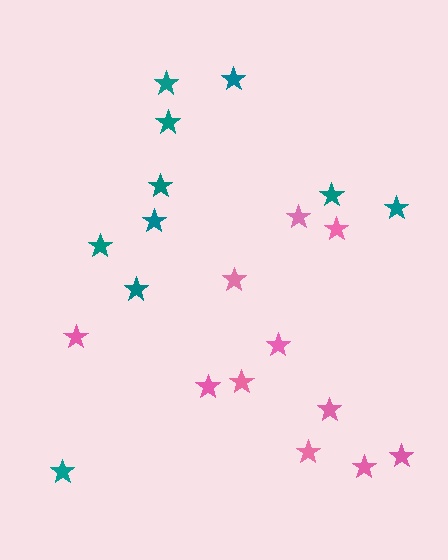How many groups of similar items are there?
There are 2 groups: one group of teal stars (10) and one group of pink stars (11).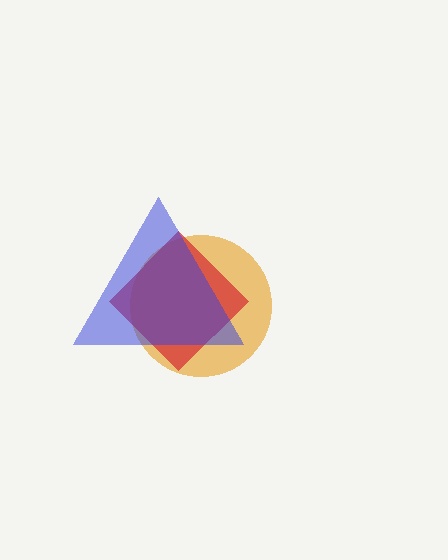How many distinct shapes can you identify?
There are 3 distinct shapes: an orange circle, a red diamond, a blue triangle.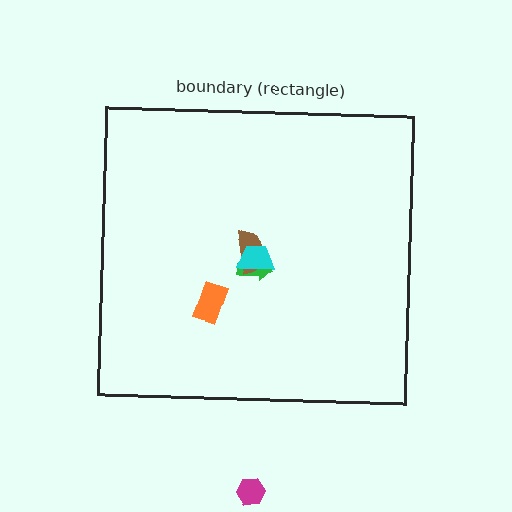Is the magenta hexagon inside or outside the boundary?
Outside.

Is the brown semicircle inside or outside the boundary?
Inside.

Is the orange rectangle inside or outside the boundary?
Inside.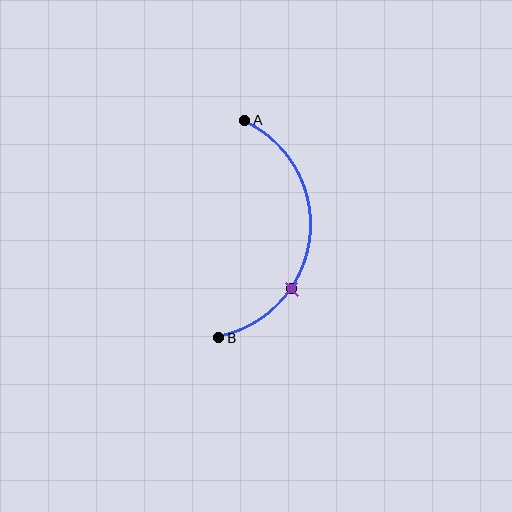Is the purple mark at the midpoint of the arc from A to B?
No. The purple mark lies on the arc but is closer to endpoint B. The arc midpoint would be at the point on the curve equidistant along the arc from both A and B.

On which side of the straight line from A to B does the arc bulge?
The arc bulges to the right of the straight line connecting A and B.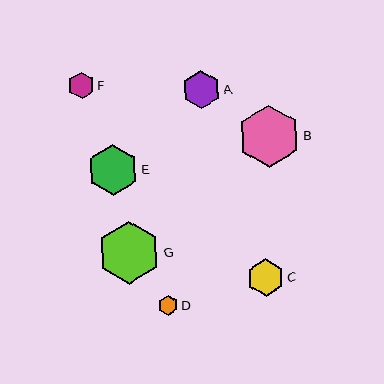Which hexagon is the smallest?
Hexagon D is the smallest with a size of approximately 20 pixels.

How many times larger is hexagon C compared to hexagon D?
Hexagon C is approximately 1.9 times the size of hexagon D.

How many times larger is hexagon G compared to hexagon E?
Hexagon G is approximately 1.2 times the size of hexagon E.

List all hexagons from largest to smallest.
From largest to smallest: G, B, E, A, C, F, D.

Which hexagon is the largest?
Hexagon G is the largest with a size of approximately 63 pixels.